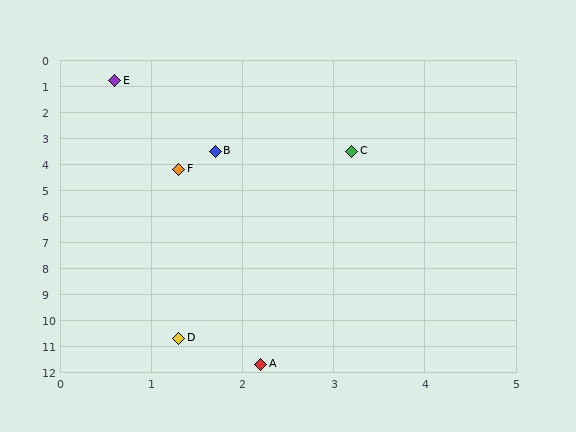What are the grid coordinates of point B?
Point B is at approximately (1.7, 3.5).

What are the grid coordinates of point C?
Point C is at approximately (3.2, 3.5).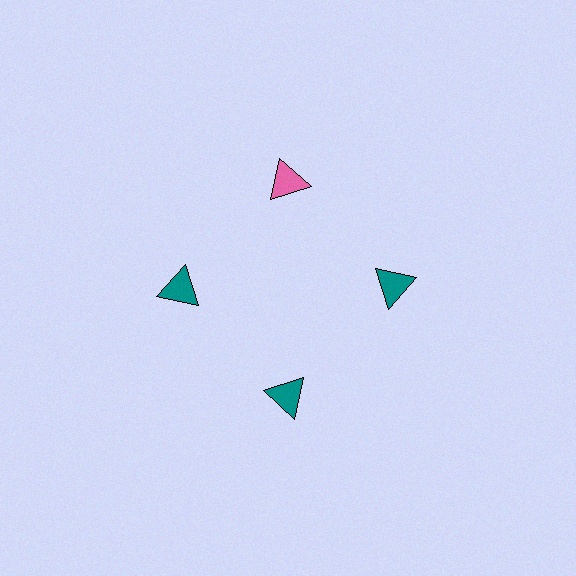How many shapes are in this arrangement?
There are 4 shapes arranged in a ring pattern.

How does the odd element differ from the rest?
It has a different color: pink instead of teal.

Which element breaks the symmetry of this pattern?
The pink triangle at roughly the 12 o'clock position breaks the symmetry. All other shapes are teal triangles.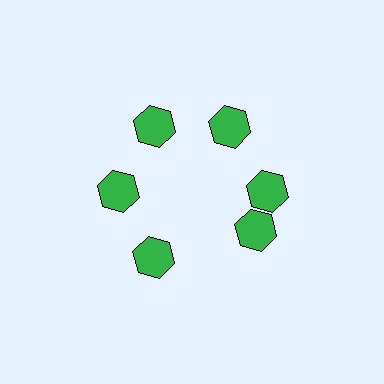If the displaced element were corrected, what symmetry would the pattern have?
It would have 6-fold rotational symmetry — the pattern would map onto itself every 60 degrees.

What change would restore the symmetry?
The symmetry would be restored by rotating it back into even spacing with its neighbors so that all 6 hexagons sit at equal angles and equal distance from the center.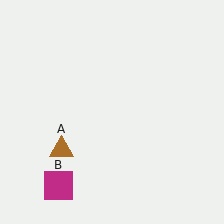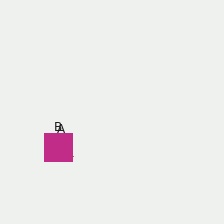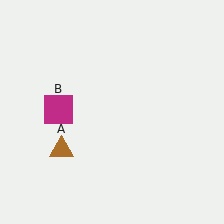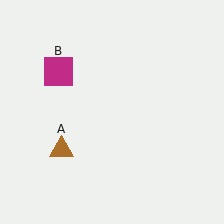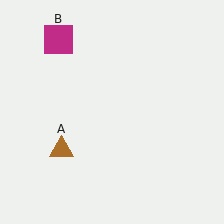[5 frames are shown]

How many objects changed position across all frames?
1 object changed position: magenta square (object B).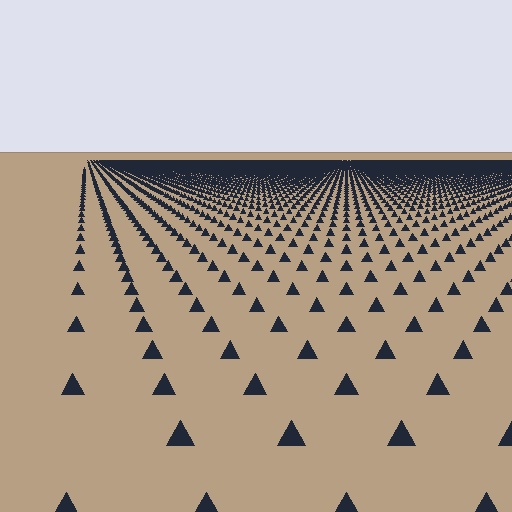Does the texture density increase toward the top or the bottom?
Density increases toward the top.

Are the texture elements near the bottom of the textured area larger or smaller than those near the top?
Larger. Near the bottom, elements are closer to the viewer and appear at a bigger on-screen size.